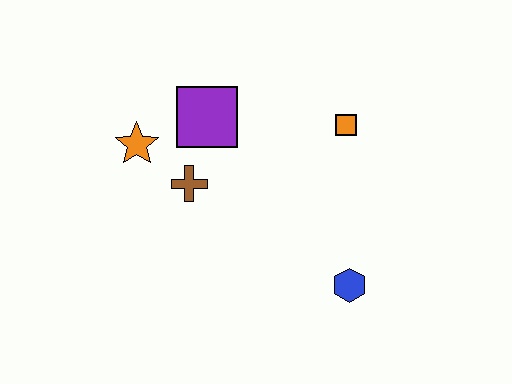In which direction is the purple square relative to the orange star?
The purple square is to the right of the orange star.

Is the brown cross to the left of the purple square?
Yes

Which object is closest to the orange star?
The brown cross is closest to the orange star.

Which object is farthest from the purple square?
The blue hexagon is farthest from the purple square.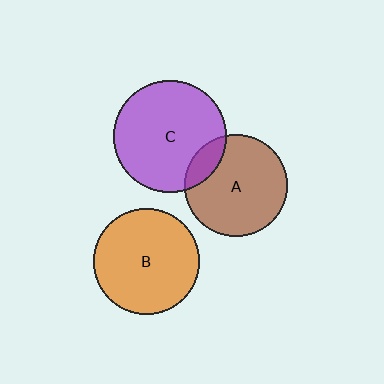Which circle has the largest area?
Circle C (purple).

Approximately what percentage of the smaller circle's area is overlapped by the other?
Approximately 15%.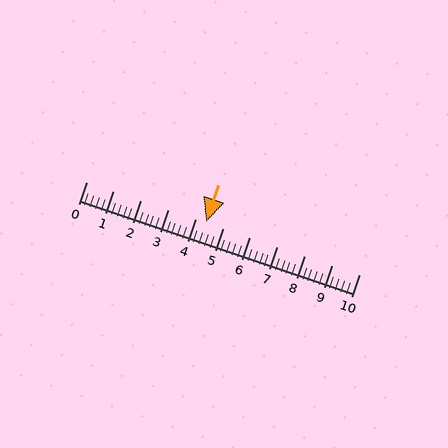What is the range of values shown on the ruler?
The ruler shows values from 0 to 10.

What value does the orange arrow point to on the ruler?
The orange arrow points to approximately 4.4.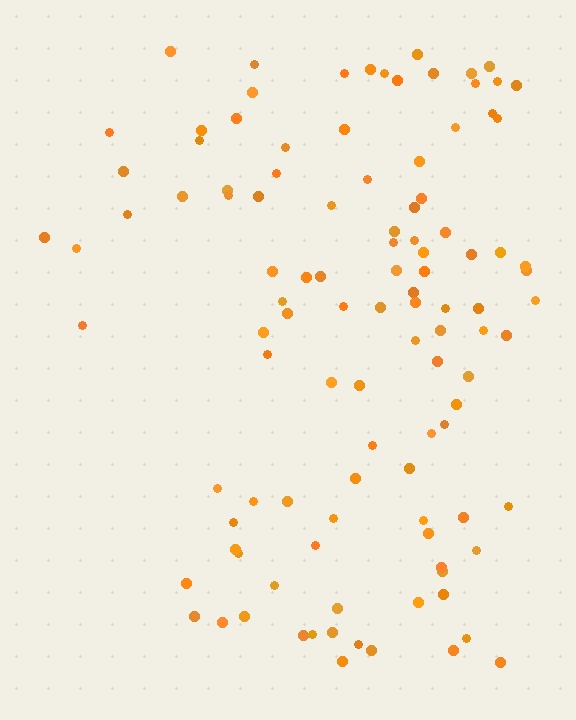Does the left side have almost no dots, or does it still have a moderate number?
Still a moderate number, just noticeably fewer than the right.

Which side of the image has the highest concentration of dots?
The right.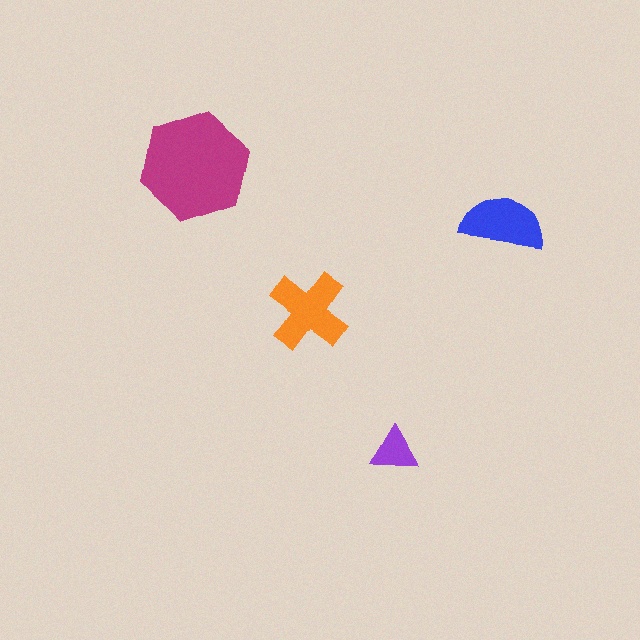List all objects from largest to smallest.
The magenta hexagon, the orange cross, the blue semicircle, the purple triangle.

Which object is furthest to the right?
The blue semicircle is rightmost.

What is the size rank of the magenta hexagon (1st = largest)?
1st.